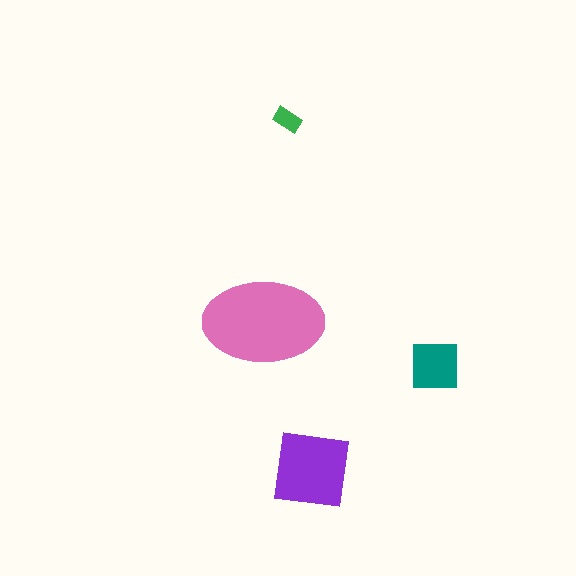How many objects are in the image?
There are 4 objects in the image.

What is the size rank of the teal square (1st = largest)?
3rd.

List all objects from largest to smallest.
The pink ellipse, the purple square, the teal square, the green rectangle.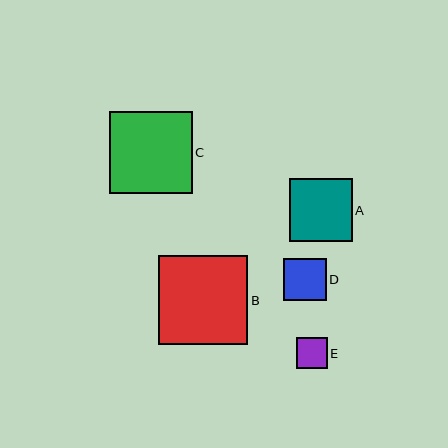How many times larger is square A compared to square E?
Square A is approximately 2.0 times the size of square E.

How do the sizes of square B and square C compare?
Square B and square C are approximately the same size.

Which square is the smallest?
Square E is the smallest with a size of approximately 31 pixels.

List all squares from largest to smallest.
From largest to smallest: B, C, A, D, E.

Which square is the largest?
Square B is the largest with a size of approximately 89 pixels.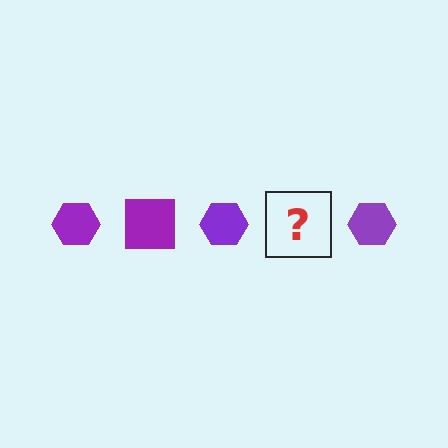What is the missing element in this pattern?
The missing element is a purple square.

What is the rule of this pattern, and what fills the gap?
The rule is that the pattern cycles through hexagon, square shapes in purple. The gap should be filled with a purple square.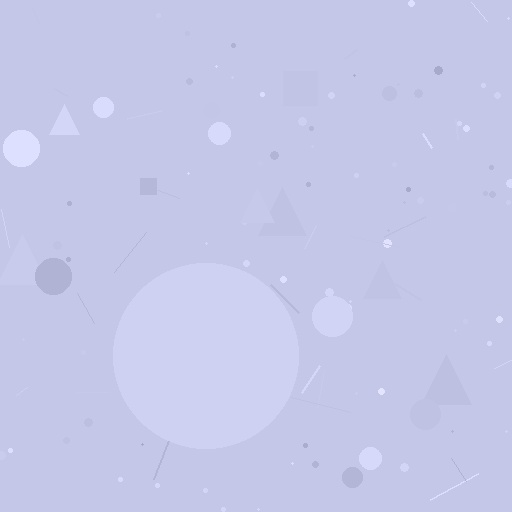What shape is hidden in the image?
A circle is hidden in the image.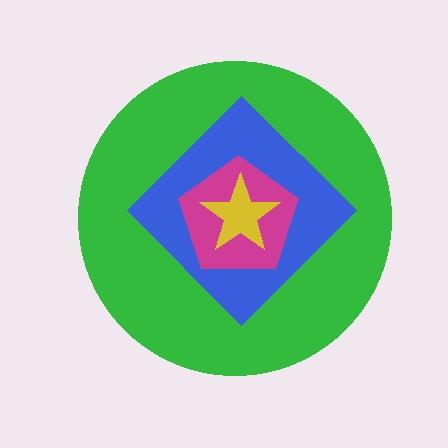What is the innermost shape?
The yellow star.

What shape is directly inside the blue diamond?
The magenta pentagon.